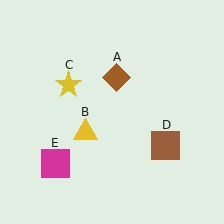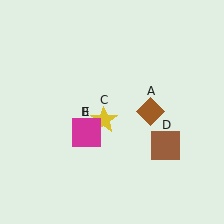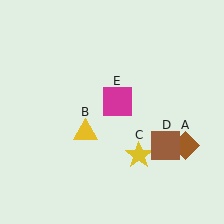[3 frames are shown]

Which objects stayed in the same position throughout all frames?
Yellow triangle (object B) and brown square (object D) remained stationary.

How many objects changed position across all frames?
3 objects changed position: brown diamond (object A), yellow star (object C), magenta square (object E).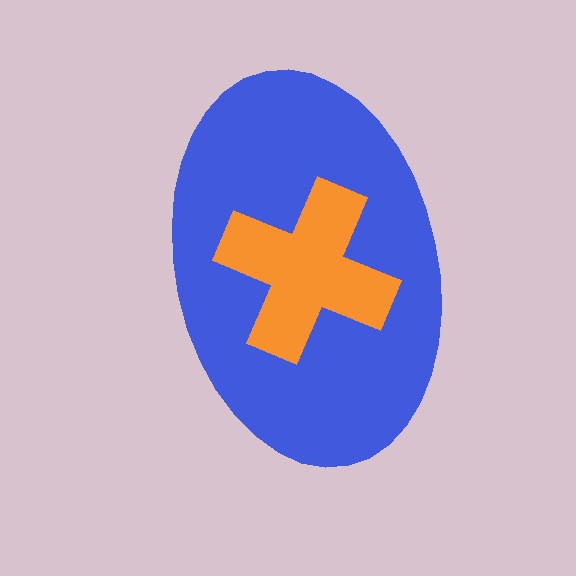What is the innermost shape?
The orange cross.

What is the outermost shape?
The blue ellipse.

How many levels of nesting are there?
2.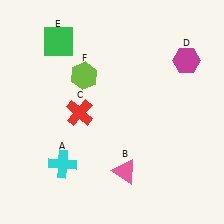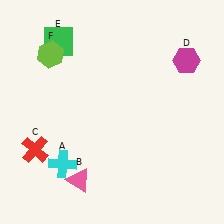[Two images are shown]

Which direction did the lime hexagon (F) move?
The lime hexagon (F) moved left.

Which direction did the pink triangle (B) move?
The pink triangle (B) moved left.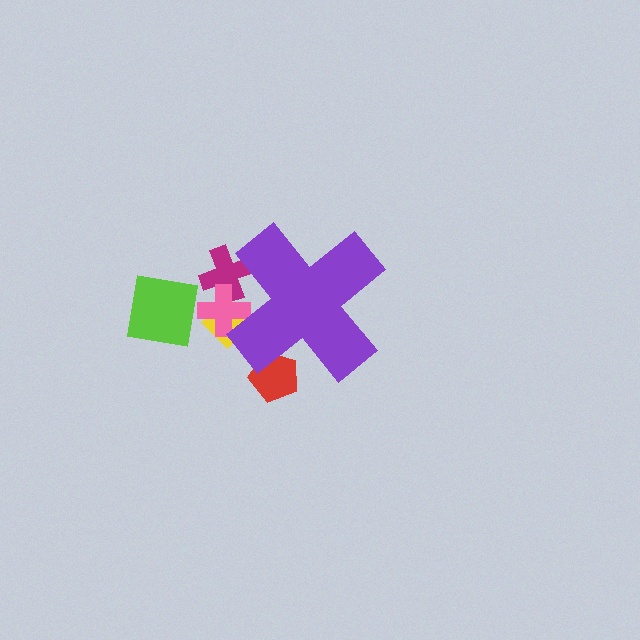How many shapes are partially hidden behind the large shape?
4 shapes are partially hidden.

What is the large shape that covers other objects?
A purple cross.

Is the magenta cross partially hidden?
Yes, the magenta cross is partially hidden behind the purple cross.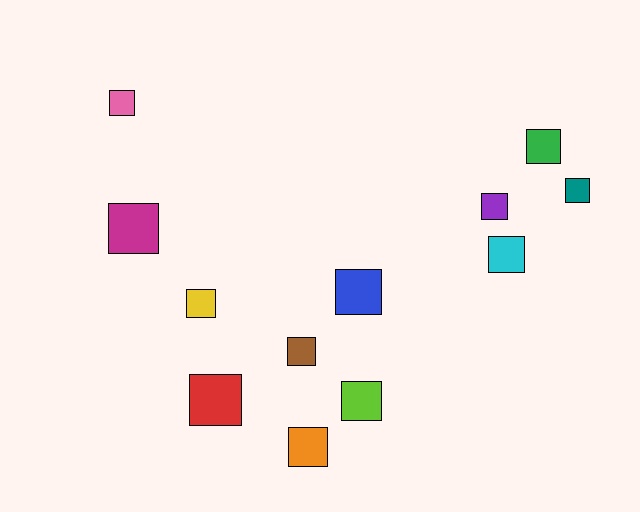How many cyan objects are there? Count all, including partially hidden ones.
There is 1 cyan object.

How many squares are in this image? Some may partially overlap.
There are 12 squares.